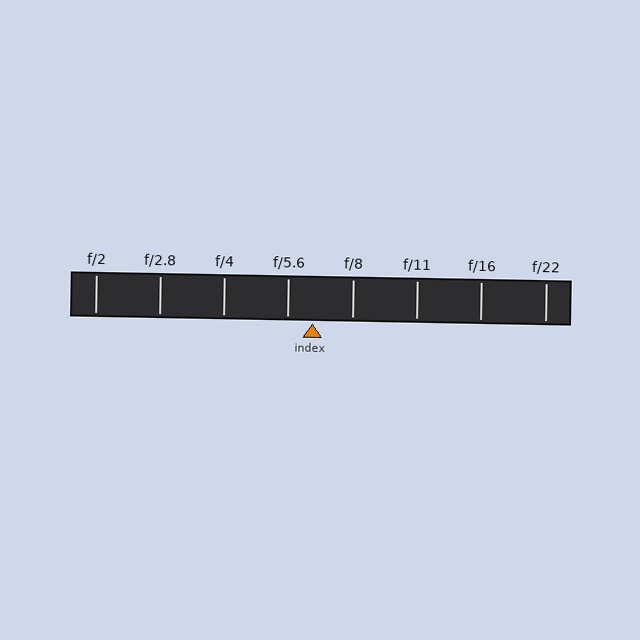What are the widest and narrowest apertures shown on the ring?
The widest aperture shown is f/2 and the narrowest is f/22.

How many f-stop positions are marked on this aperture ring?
There are 8 f-stop positions marked.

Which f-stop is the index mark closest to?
The index mark is closest to f/5.6.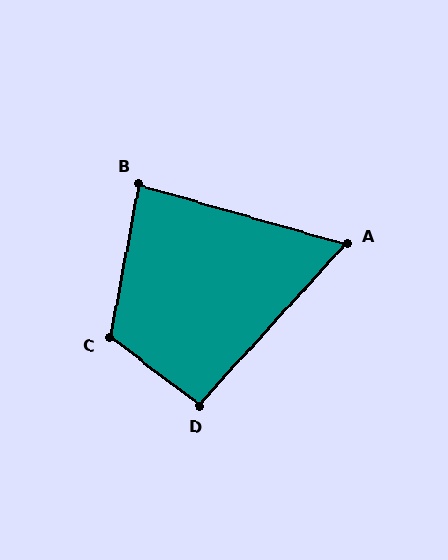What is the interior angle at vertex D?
Approximately 95 degrees (approximately right).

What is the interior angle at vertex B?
Approximately 85 degrees (approximately right).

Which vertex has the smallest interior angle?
A, at approximately 64 degrees.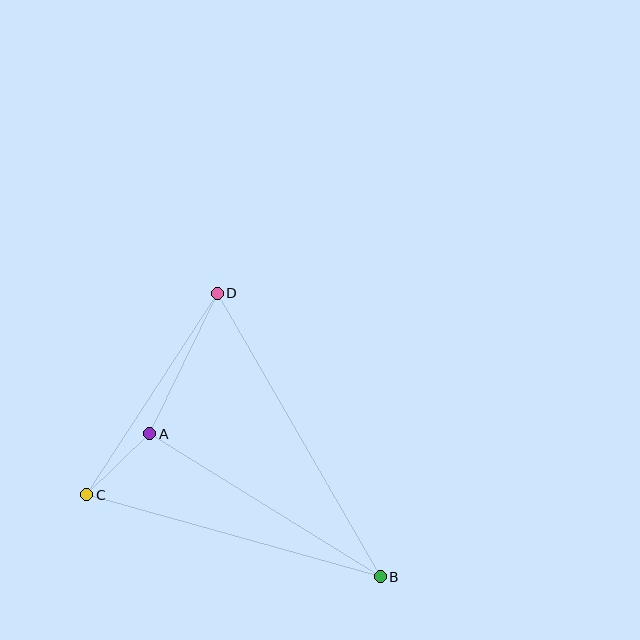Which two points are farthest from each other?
Points B and D are farthest from each other.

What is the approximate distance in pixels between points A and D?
The distance between A and D is approximately 156 pixels.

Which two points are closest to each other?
Points A and C are closest to each other.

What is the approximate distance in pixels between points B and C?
The distance between B and C is approximately 305 pixels.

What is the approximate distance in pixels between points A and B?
The distance between A and B is approximately 271 pixels.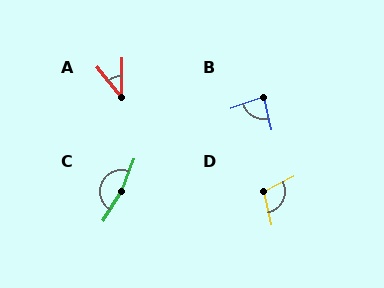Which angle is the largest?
C, at approximately 169 degrees.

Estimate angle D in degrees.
Approximately 105 degrees.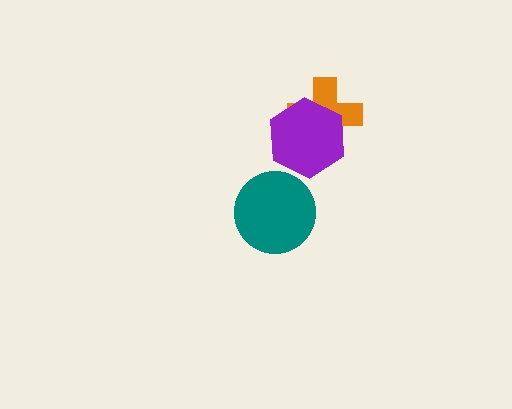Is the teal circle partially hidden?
No, no other shape covers it.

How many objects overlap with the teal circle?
0 objects overlap with the teal circle.